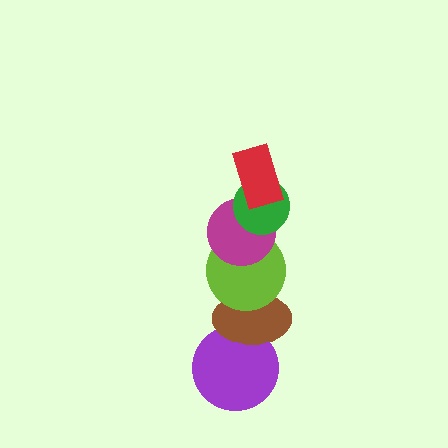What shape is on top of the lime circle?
The magenta circle is on top of the lime circle.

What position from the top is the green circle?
The green circle is 2nd from the top.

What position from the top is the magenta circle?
The magenta circle is 3rd from the top.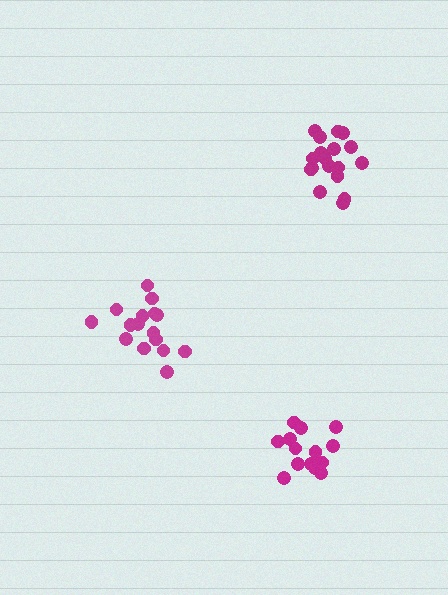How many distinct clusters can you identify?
There are 3 distinct clusters.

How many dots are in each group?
Group 1: 14 dots, Group 2: 18 dots, Group 3: 16 dots (48 total).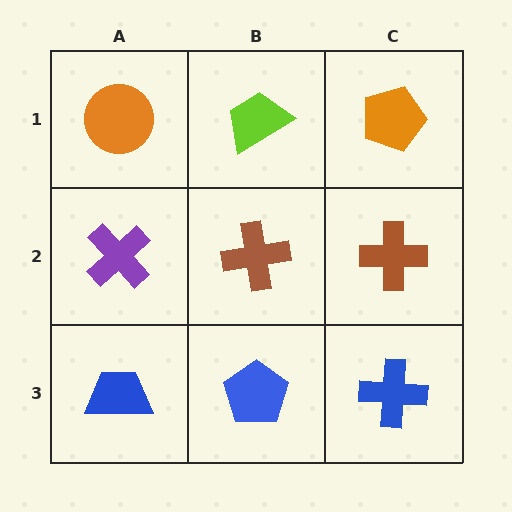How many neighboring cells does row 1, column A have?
2.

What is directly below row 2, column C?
A blue cross.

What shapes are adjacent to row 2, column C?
An orange pentagon (row 1, column C), a blue cross (row 3, column C), a brown cross (row 2, column B).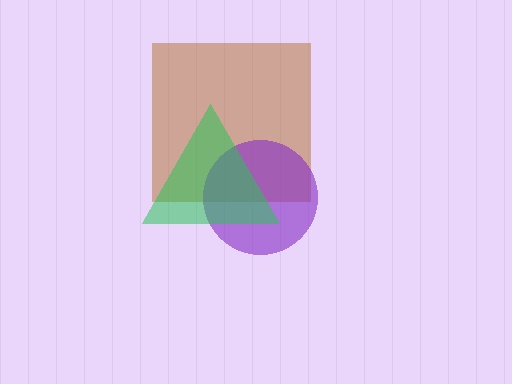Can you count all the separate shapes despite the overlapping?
Yes, there are 3 separate shapes.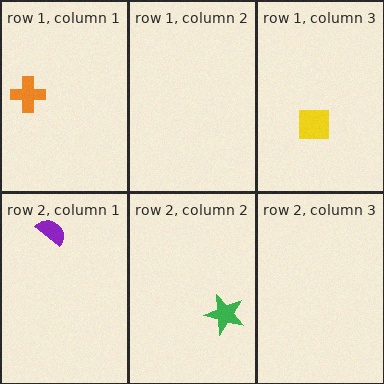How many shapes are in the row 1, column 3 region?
1.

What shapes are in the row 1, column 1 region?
The orange cross.